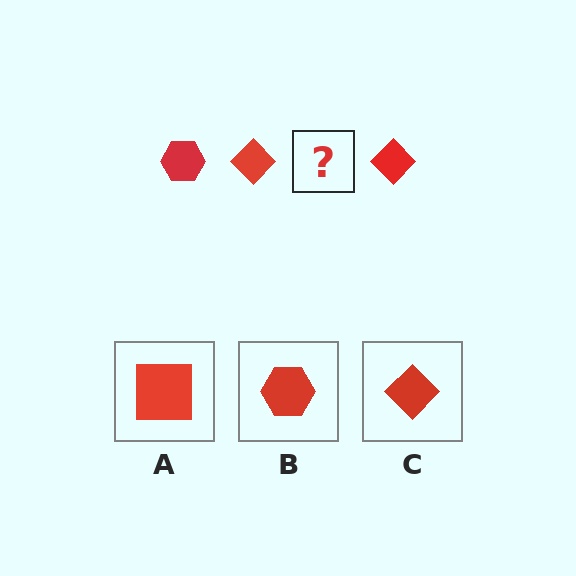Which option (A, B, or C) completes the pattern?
B.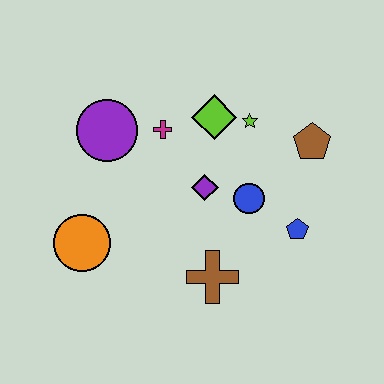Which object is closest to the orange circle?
The purple circle is closest to the orange circle.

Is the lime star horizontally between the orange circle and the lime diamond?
No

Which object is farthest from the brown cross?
The purple circle is farthest from the brown cross.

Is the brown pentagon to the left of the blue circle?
No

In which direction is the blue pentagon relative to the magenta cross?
The blue pentagon is to the right of the magenta cross.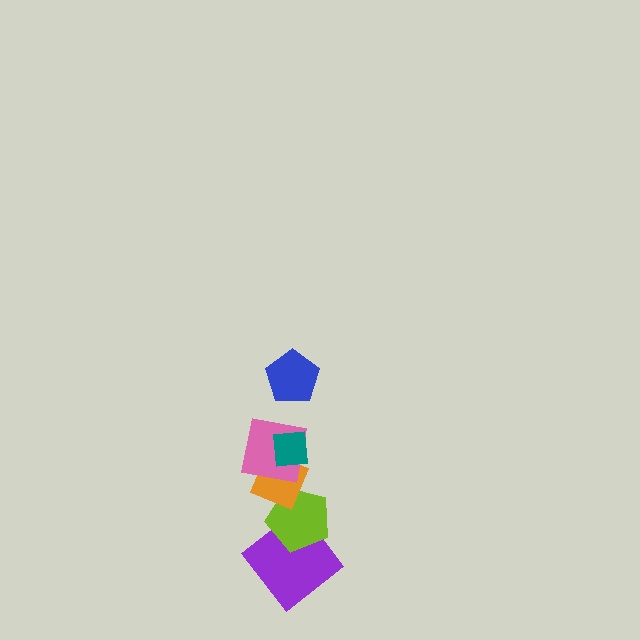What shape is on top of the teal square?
The blue pentagon is on top of the teal square.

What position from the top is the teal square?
The teal square is 2nd from the top.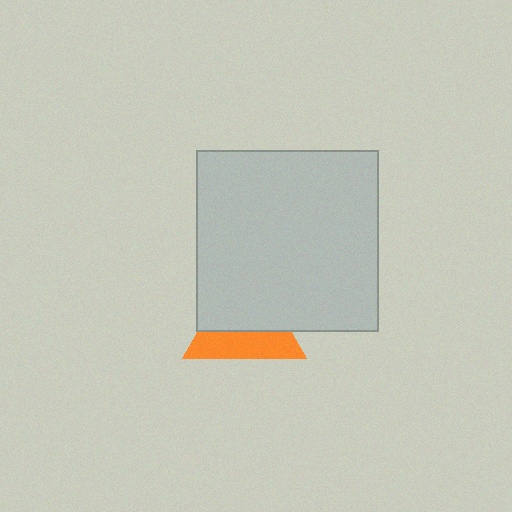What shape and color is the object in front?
The object in front is a light gray square.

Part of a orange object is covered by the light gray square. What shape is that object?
It is a triangle.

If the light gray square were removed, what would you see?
You would see the complete orange triangle.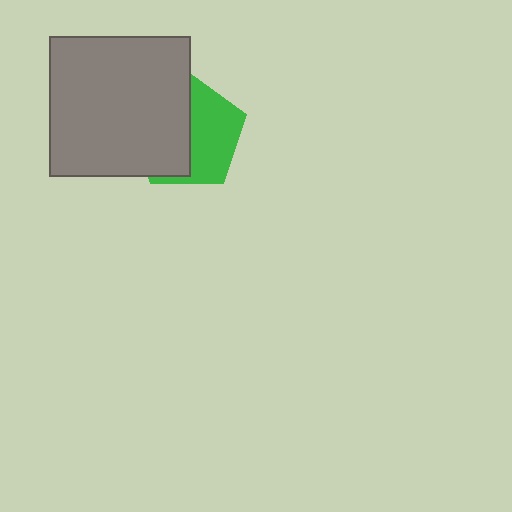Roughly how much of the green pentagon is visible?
About half of it is visible (roughly 48%).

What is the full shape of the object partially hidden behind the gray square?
The partially hidden object is a green pentagon.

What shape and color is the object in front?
The object in front is a gray square.